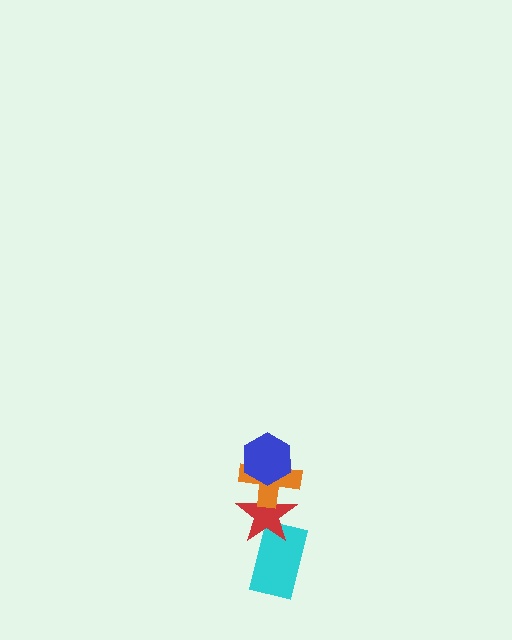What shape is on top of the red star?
The orange cross is on top of the red star.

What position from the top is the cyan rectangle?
The cyan rectangle is 4th from the top.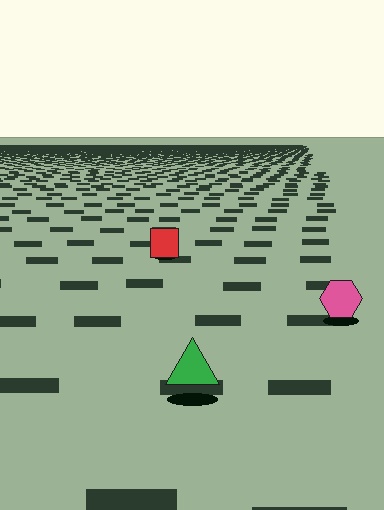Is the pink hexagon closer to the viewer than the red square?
Yes. The pink hexagon is closer — you can tell from the texture gradient: the ground texture is coarser near it.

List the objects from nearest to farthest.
From nearest to farthest: the green triangle, the pink hexagon, the red square.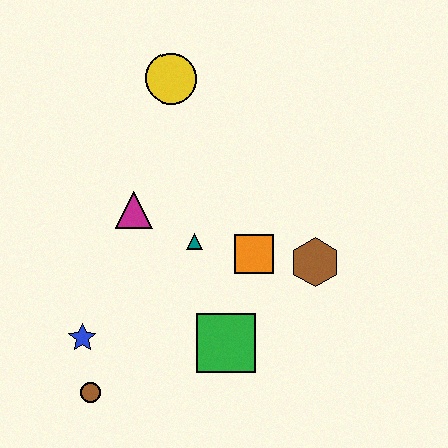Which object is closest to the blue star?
The brown circle is closest to the blue star.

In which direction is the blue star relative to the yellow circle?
The blue star is below the yellow circle.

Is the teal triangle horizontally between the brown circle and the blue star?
No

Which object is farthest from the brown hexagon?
The brown circle is farthest from the brown hexagon.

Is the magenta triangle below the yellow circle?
Yes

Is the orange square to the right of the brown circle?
Yes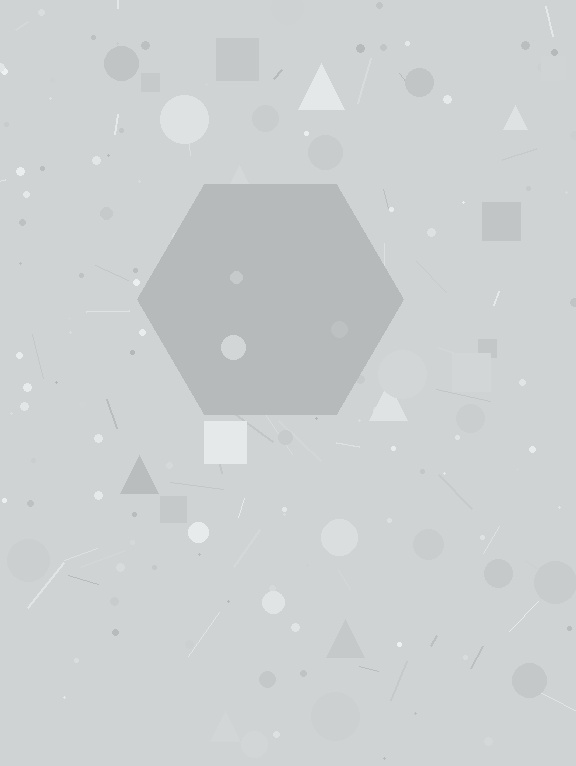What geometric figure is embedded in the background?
A hexagon is embedded in the background.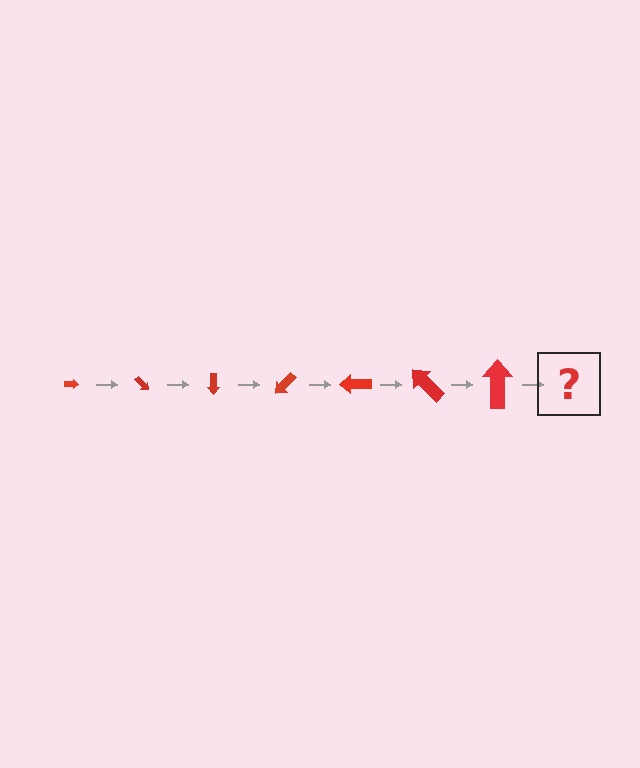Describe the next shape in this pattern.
It should be an arrow, larger than the previous one and rotated 315 degrees from the start.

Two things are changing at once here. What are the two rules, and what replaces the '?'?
The two rules are that the arrow grows larger each step and it rotates 45 degrees each step. The '?' should be an arrow, larger than the previous one and rotated 315 degrees from the start.